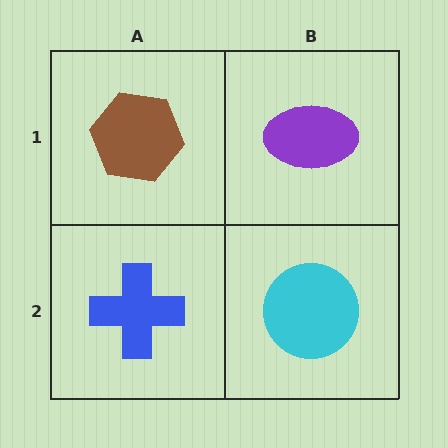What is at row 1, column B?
A purple ellipse.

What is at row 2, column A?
A blue cross.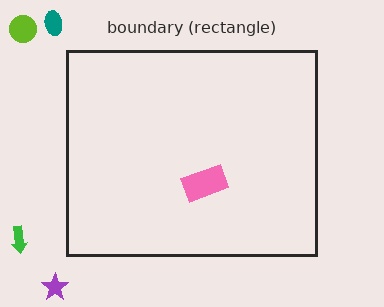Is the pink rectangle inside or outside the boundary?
Inside.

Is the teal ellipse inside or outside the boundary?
Outside.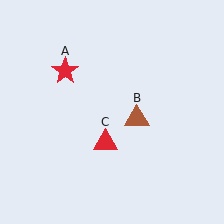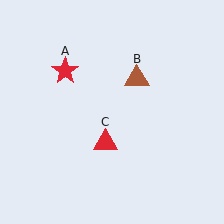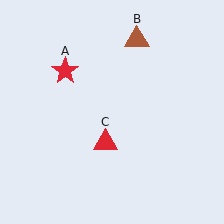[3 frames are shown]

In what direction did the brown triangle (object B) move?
The brown triangle (object B) moved up.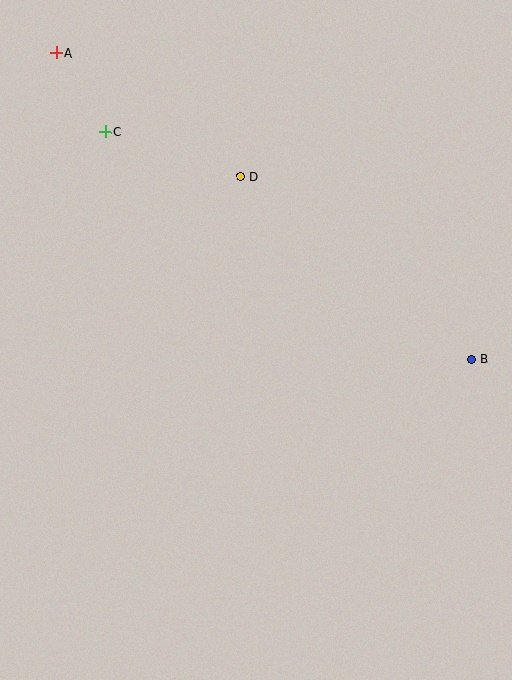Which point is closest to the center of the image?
Point D at (241, 176) is closest to the center.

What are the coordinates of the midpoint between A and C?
The midpoint between A and C is at (81, 92).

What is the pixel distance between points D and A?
The distance between D and A is 222 pixels.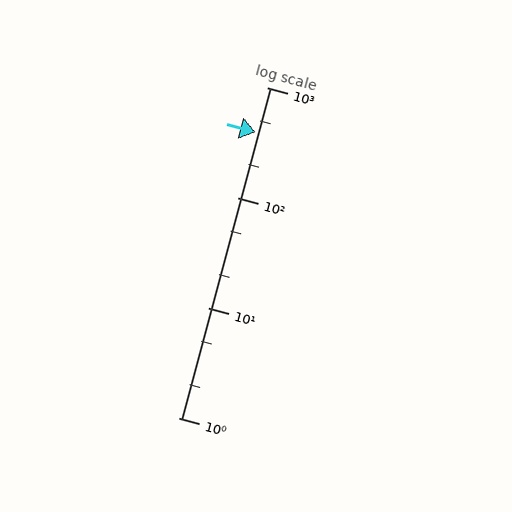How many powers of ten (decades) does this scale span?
The scale spans 3 decades, from 1 to 1000.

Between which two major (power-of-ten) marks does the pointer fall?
The pointer is between 100 and 1000.